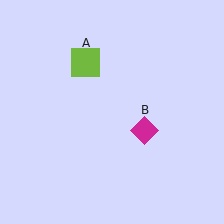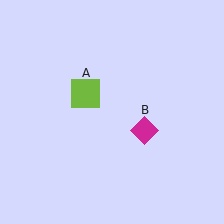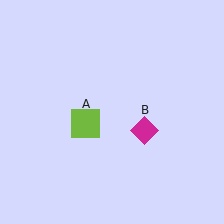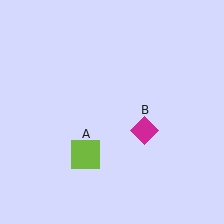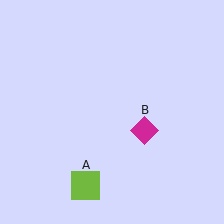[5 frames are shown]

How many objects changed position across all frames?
1 object changed position: lime square (object A).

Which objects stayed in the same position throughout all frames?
Magenta diamond (object B) remained stationary.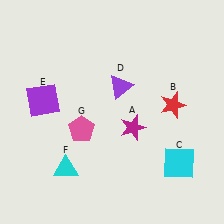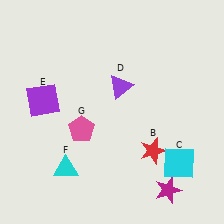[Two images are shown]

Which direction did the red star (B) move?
The red star (B) moved down.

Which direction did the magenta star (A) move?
The magenta star (A) moved down.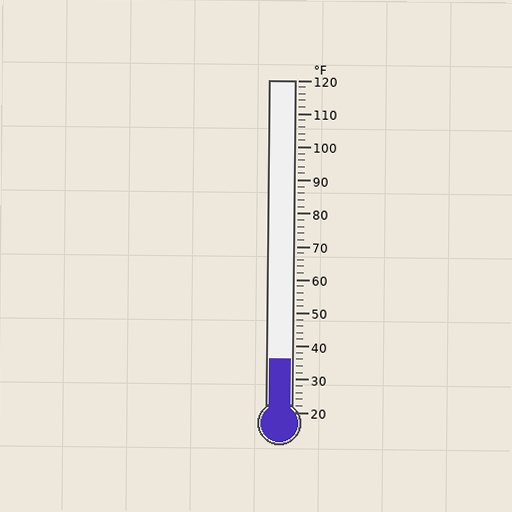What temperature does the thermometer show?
The thermometer shows approximately 36°F.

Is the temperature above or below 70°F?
The temperature is below 70°F.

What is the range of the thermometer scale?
The thermometer scale ranges from 20°F to 120°F.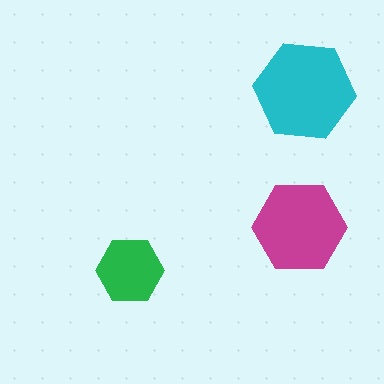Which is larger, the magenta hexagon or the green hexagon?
The magenta one.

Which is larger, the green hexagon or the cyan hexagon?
The cyan one.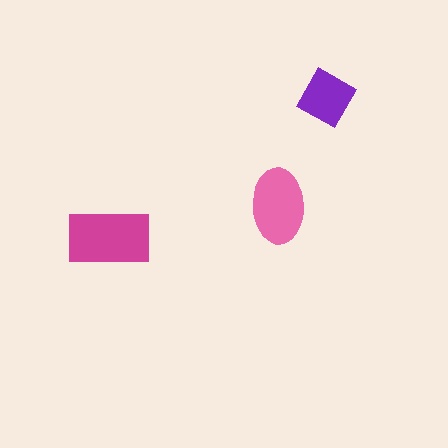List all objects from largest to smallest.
The magenta rectangle, the pink ellipse, the purple square.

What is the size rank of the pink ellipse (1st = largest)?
2nd.